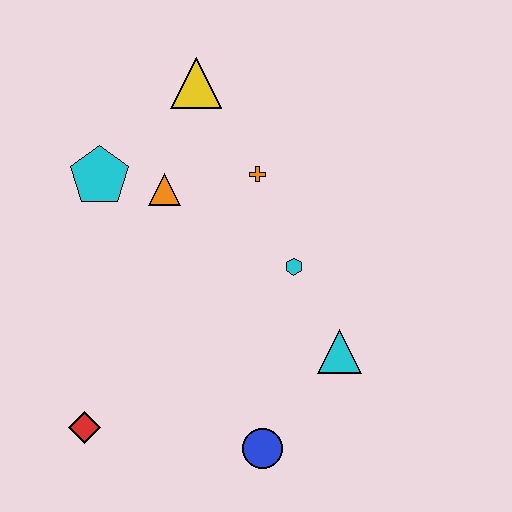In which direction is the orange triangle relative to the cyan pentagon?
The orange triangle is to the right of the cyan pentagon.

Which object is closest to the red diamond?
The blue circle is closest to the red diamond.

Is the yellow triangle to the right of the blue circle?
No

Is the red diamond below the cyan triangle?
Yes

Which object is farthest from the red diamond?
The yellow triangle is farthest from the red diamond.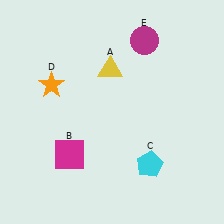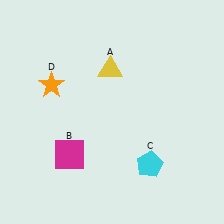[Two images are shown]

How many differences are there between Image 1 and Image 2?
There is 1 difference between the two images.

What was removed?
The magenta circle (E) was removed in Image 2.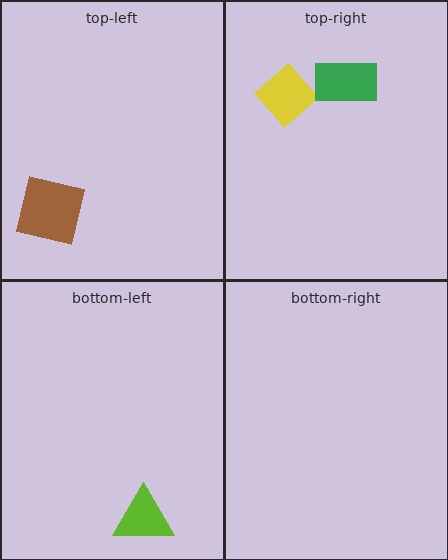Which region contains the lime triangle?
The bottom-left region.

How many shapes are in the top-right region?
2.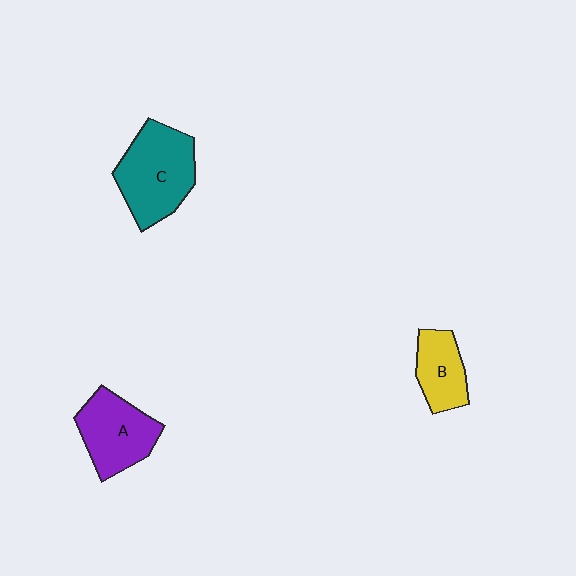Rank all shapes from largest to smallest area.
From largest to smallest: C (teal), A (purple), B (yellow).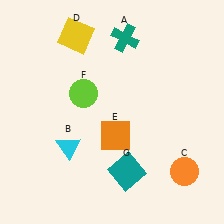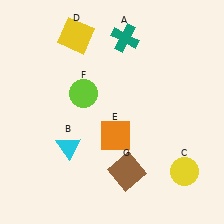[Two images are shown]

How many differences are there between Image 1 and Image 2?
There are 2 differences between the two images.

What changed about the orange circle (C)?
In Image 1, C is orange. In Image 2, it changed to yellow.